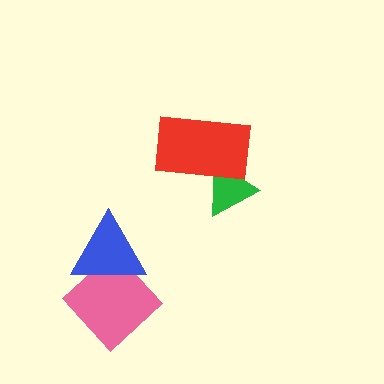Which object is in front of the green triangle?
The red rectangle is in front of the green triangle.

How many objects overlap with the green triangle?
1 object overlaps with the green triangle.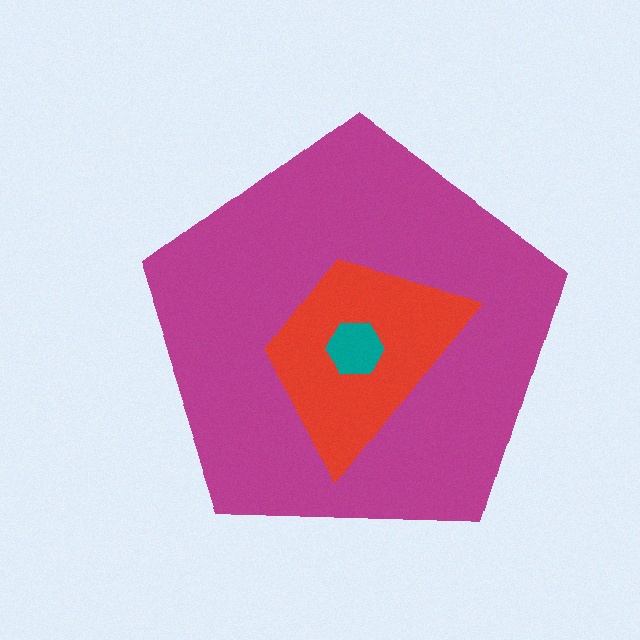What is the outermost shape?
The magenta pentagon.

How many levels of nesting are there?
3.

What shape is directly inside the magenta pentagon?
The red trapezoid.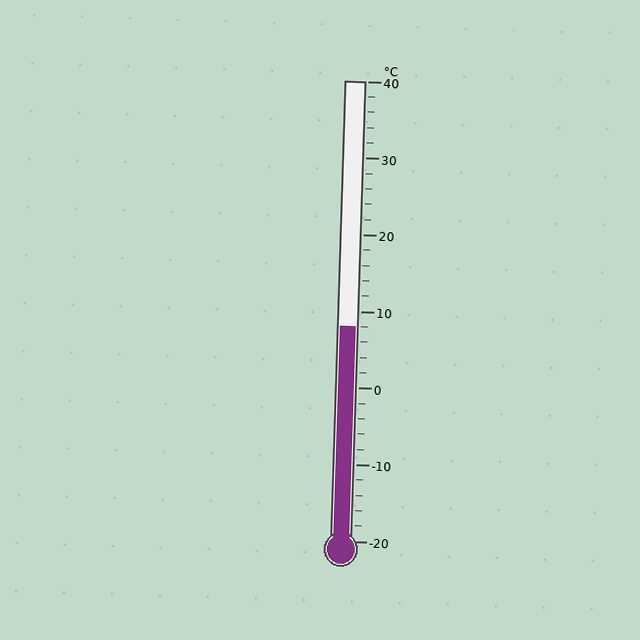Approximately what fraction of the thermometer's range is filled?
The thermometer is filled to approximately 45% of its range.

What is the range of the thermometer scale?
The thermometer scale ranges from -20°C to 40°C.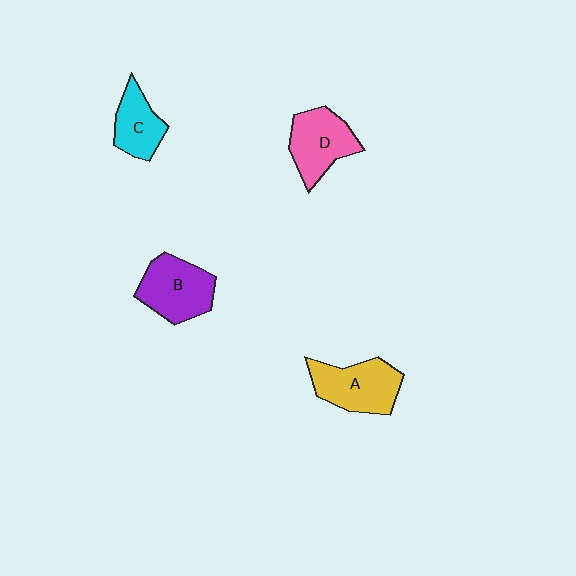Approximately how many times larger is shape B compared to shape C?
Approximately 1.5 times.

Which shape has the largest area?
Shape A (yellow).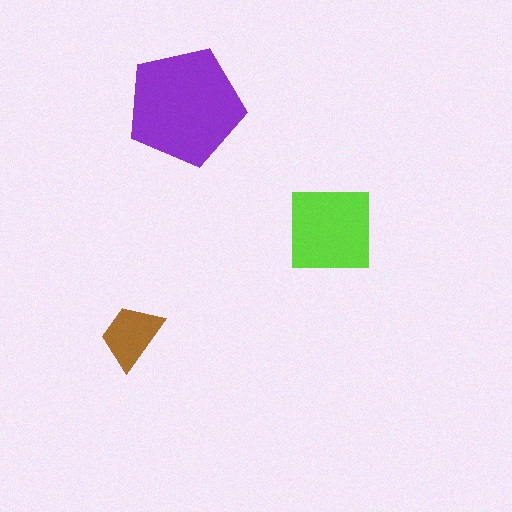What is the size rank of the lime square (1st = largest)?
2nd.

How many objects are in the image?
There are 3 objects in the image.